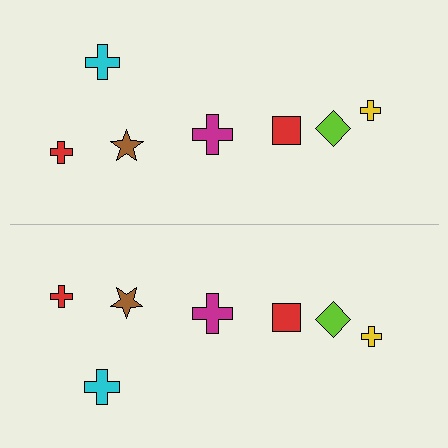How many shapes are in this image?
There are 14 shapes in this image.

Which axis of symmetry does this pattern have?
The pattern has a horizontal axis of symmetry running through the center of the image.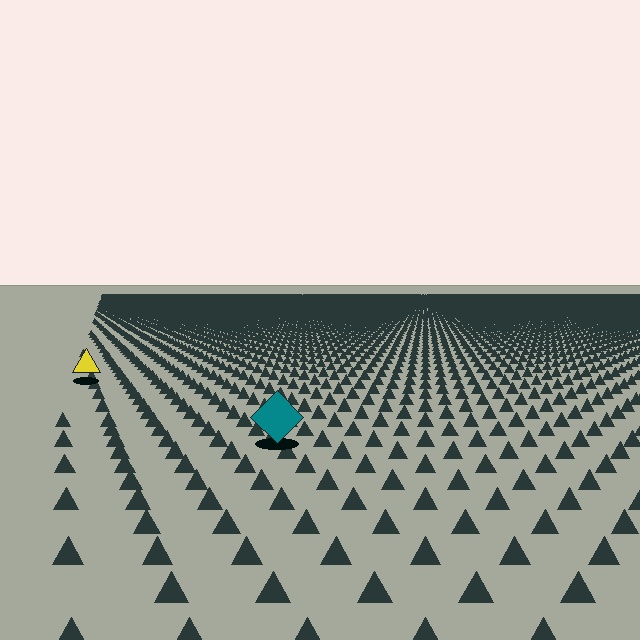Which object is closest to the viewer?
The teal diamond is closest. The texture marks near it are larger and more spread out.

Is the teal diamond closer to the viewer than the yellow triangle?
Yes. The teal diamond is closer — you can tell from the texture gradient: the ground texture is coarser near it.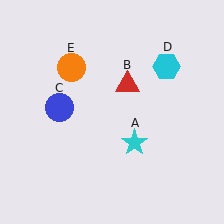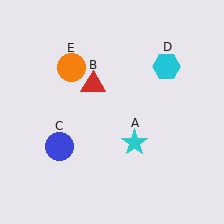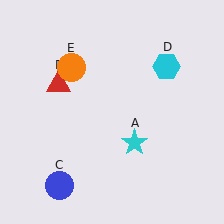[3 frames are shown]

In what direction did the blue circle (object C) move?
The blue circle (object C) moved down.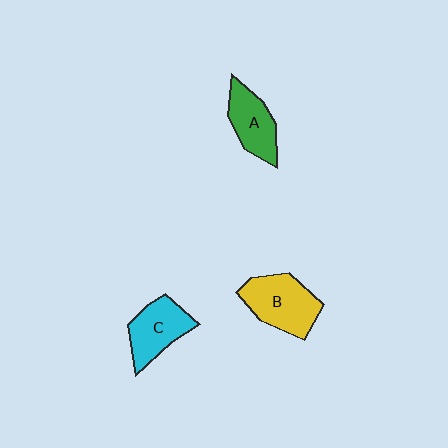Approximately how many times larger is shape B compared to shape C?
Approximately 1.2 times.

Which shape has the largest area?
Shape B (yellow).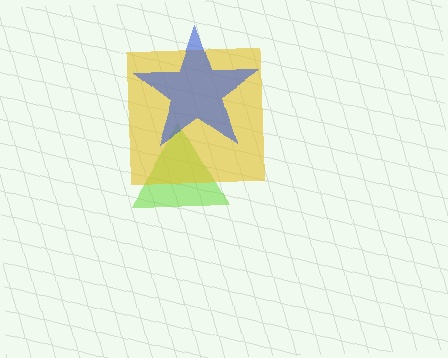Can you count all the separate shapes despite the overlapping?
Yes, there are 3 separate shapes.